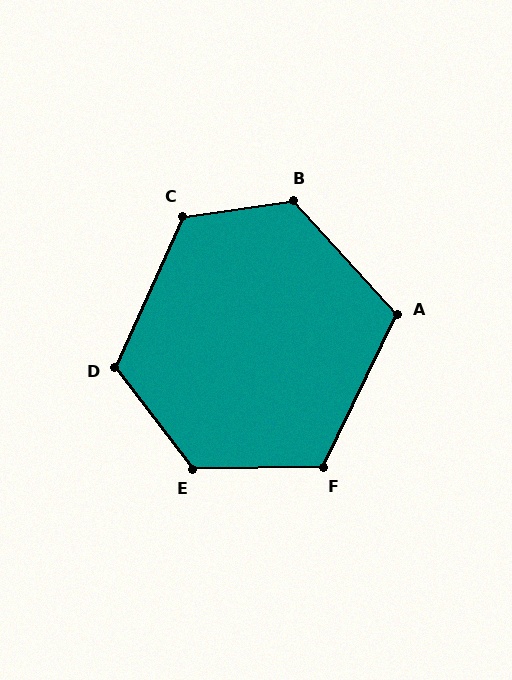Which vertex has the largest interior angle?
E, at approximately 127 degrees.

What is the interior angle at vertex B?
Approximately 125 degrees (obtuse).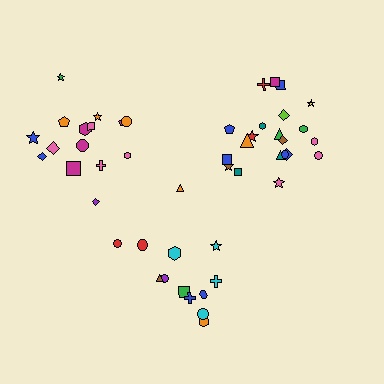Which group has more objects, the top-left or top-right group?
The top-right group.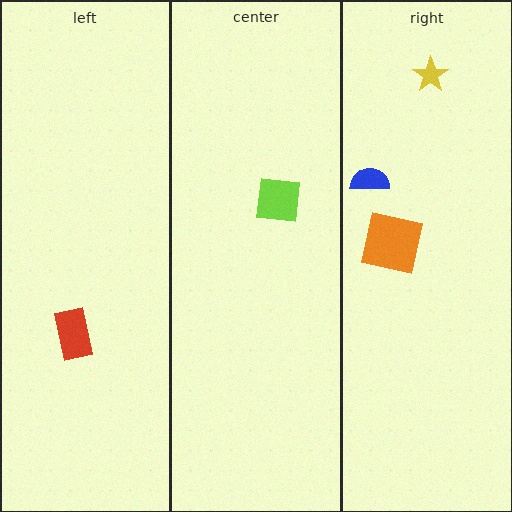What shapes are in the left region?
The red rectangle.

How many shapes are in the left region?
1.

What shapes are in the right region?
The yellow star, the blue semicircle, the orange square.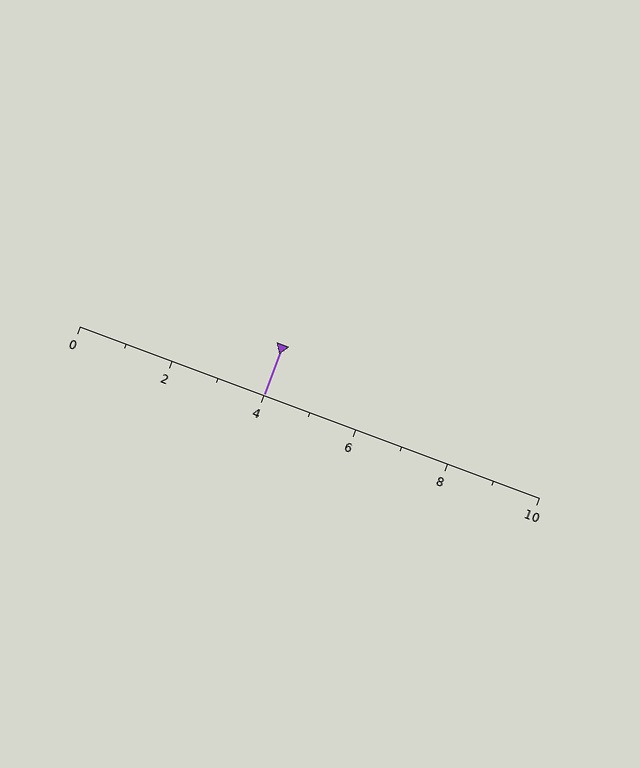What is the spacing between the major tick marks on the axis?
The major ticks are spaced 2 apart.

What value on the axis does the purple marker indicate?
The marker indicates approximately 4.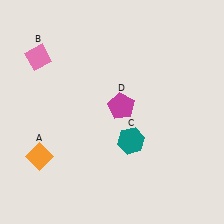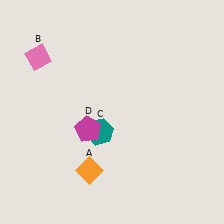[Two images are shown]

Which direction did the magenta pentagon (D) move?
The magenta pentagon (D) moved left.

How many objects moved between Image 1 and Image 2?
3 objects moved between the two images.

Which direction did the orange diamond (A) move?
The orange diamond (A) moved right.